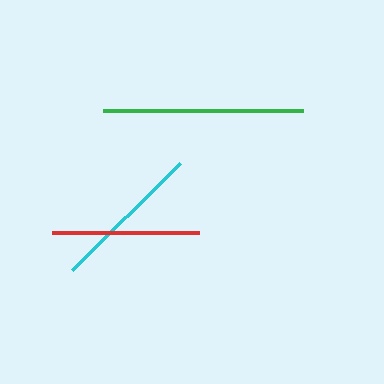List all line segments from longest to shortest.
From longest to shortest: green, cyan, red.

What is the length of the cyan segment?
The cyan segment is approximately 152 pixels long.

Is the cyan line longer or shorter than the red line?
The cyan line is longer than the red line.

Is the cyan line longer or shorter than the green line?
The green line is longer than the cyan line.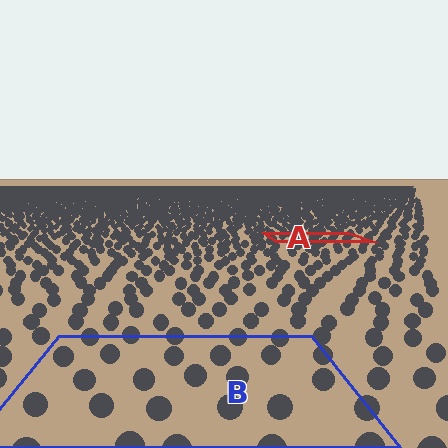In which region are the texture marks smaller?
The texture marks are smaller in region A, because it is farther away.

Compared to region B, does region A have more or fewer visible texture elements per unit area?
Region A has more texture elements per unit area — they are packed more densely because it is farther away.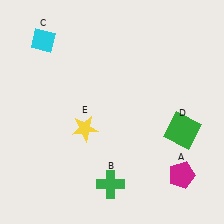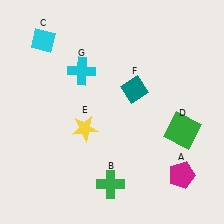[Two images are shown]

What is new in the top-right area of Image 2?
A teal diamond (F) was added in the top-right area of Image 2.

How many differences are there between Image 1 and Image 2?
There are 2 differences between the two images.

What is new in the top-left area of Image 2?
A cyan cross (G) was added in the top-left area of Image 2.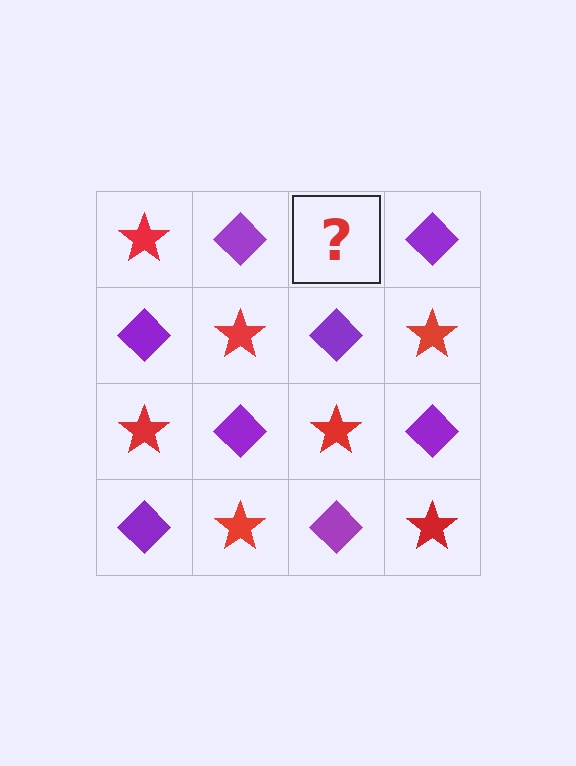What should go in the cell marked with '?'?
The missing cell should contain a red star.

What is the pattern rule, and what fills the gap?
The rule is that it alternates red star and purple diamond in a checkerboard pattern. The gap should be filled with a red star.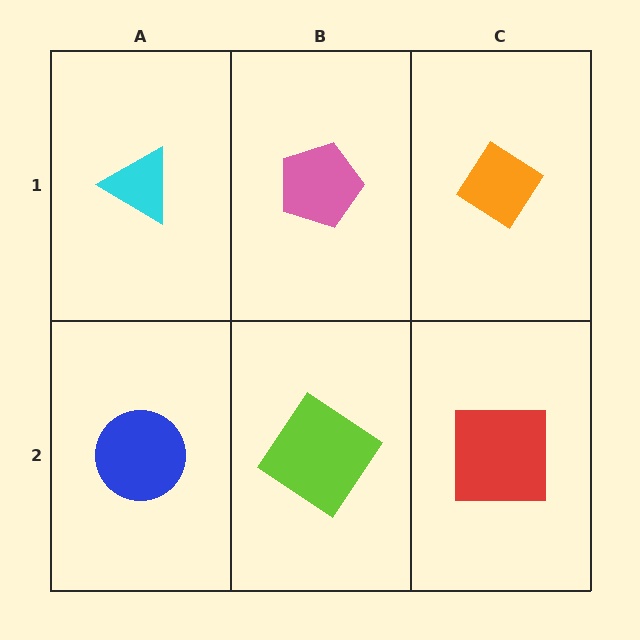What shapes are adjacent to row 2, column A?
A cyan triangle (row 1, column A), a lime diamond (row 2, column B).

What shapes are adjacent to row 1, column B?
A lime diamond (row 2, column B), a cyan triangle (row 1, column A), an orange diamond (row 1, column C).